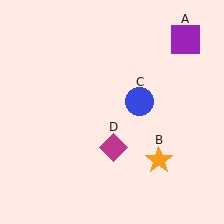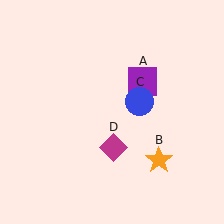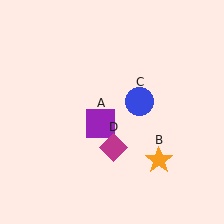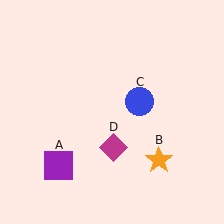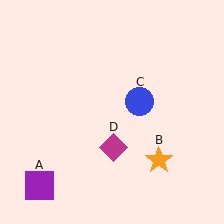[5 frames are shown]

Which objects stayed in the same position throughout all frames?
Orange star (object B) and blue circle (object C) and magenta diamond (object D) remained stationary.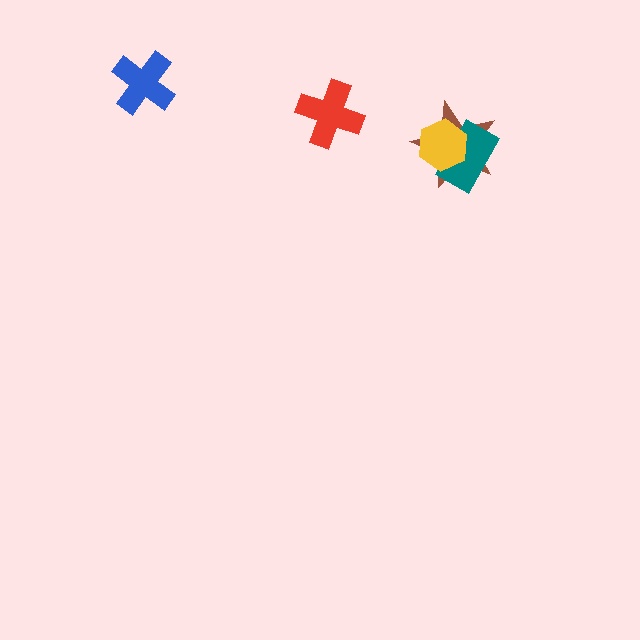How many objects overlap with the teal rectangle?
2 objects overlap with the teal rectangle.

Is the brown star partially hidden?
Yes, it is partially covered by another shape.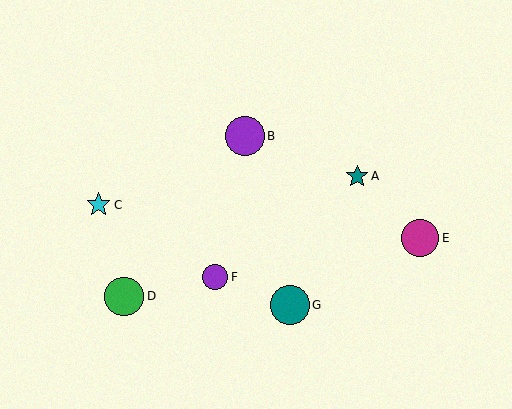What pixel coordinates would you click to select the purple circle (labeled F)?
Click at (215, 277) to select the purple circle F.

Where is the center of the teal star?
The center of the teal star is at (357, 176).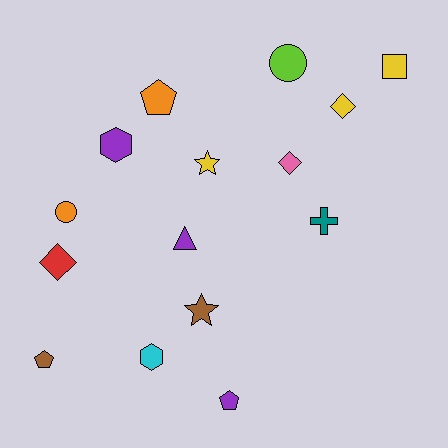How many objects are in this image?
There are 15 objects.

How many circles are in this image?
There are 2 circles.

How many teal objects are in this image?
There is 1 teal object.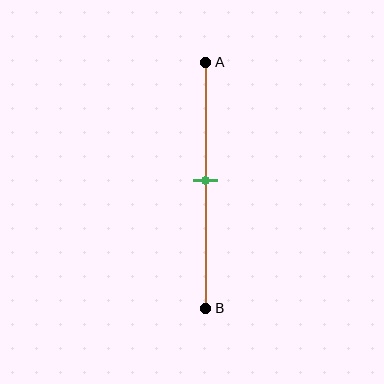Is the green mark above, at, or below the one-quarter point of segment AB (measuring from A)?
The green mark is below the one-quarter point of segment AB.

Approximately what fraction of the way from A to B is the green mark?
The green mark is approximately 50% of the way from A to B.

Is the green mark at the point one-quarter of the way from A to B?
No, the mark is at about 50% from A, not at the 25% one-quarter point.